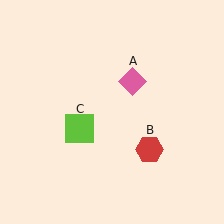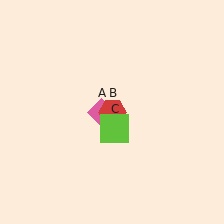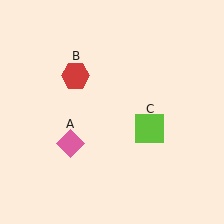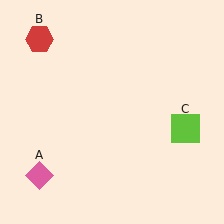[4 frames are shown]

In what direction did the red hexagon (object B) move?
The red hexagon (object B) moved up and to the left.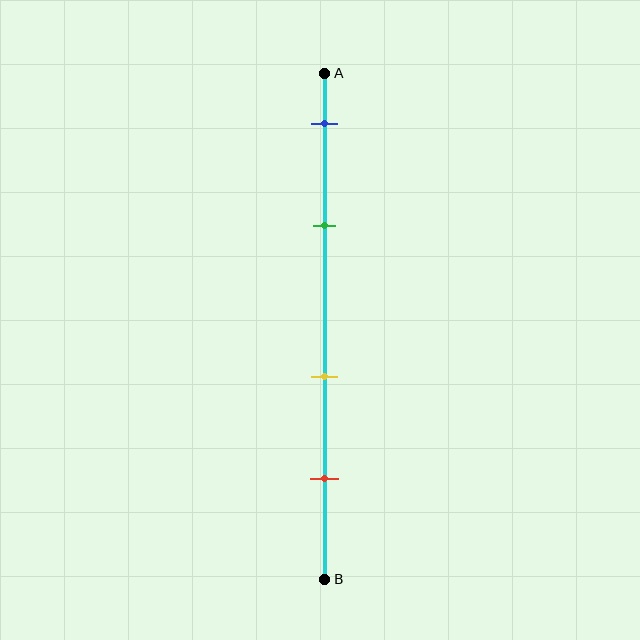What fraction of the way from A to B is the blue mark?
The blue mark is approximately 10% (0.1) of the way from A to B.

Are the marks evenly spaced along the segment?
No, the marks are not evenly spaced.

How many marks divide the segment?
There are 4 marks dividing the segment.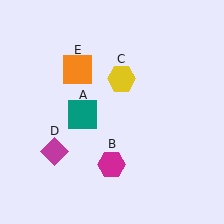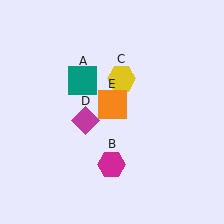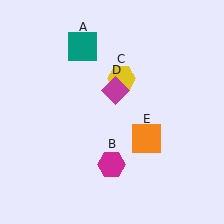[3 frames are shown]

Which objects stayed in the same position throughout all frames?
Magenta hexagon (object B) and yellow hexagon (object C) remained stationary.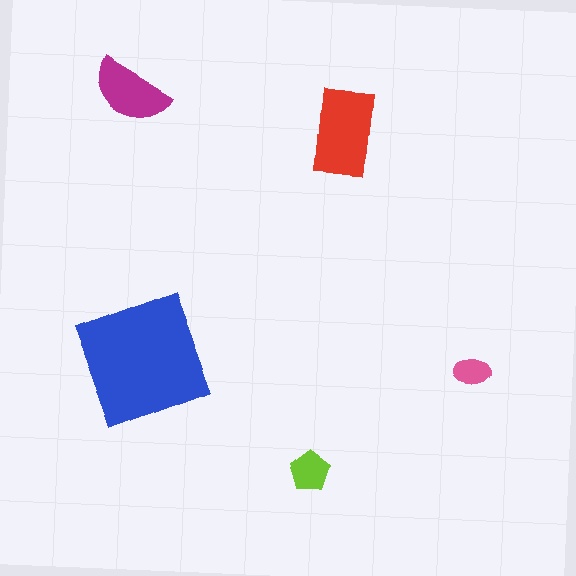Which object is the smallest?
The pink ellipse.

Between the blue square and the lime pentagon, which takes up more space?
The blue square.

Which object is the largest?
The blue square.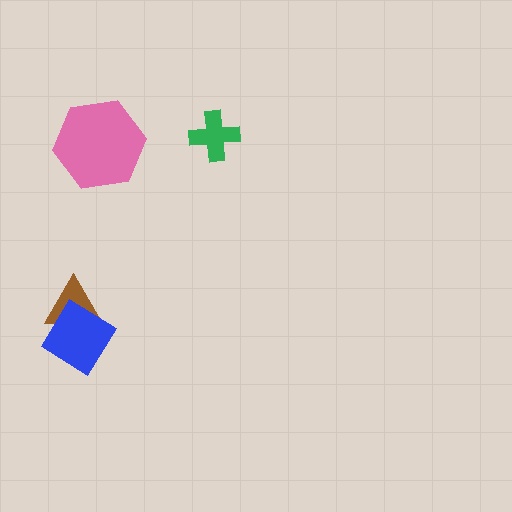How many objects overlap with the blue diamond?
1 object overlaps with the blue diamond.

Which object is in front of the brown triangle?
The blue diamond is in front of the brown triangle.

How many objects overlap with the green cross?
0 objects overlap with the green cross.